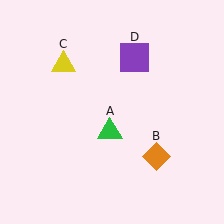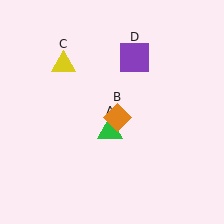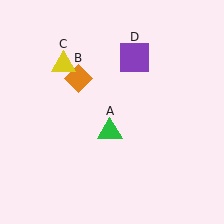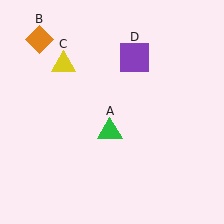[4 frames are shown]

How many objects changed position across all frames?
1 object changed position: orange diamond (object B).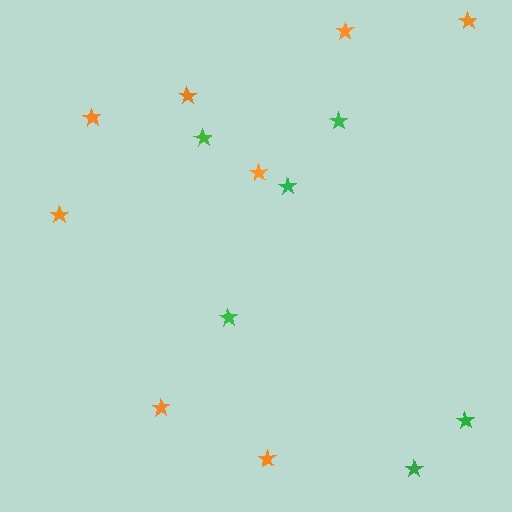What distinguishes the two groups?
There are 2 groups: one group of orange stars (8) and one group of green stars (6).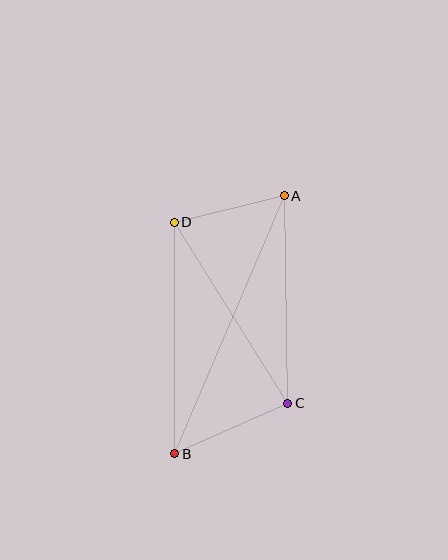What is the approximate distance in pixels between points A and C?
The distance between A and C is approximately 208 pixels.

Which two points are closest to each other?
Points A and D are closest to each other.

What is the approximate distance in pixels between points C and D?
The distance between C and D is approximately 214 pixels.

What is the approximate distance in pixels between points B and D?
The distance between B and D is approximately 232 pixels.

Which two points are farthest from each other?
Points A and B are farthest from each other.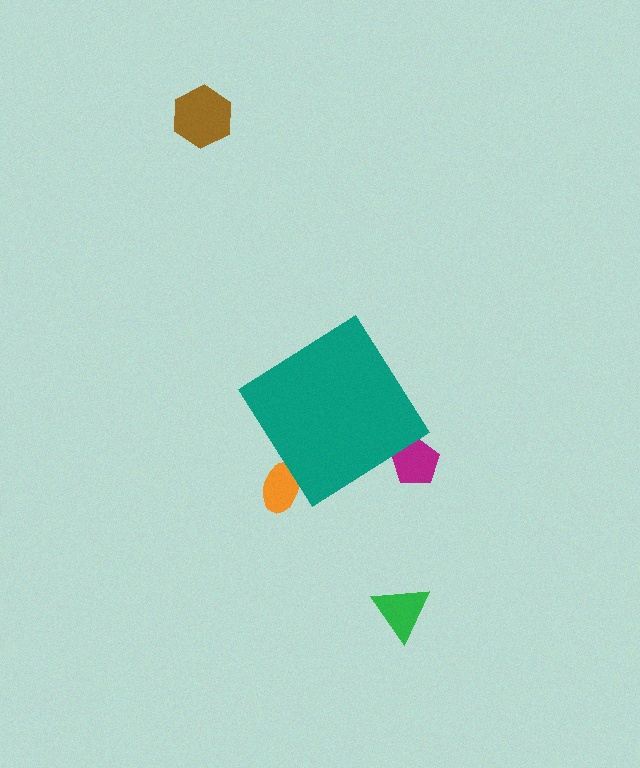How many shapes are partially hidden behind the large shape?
2 shapes are partially hidden.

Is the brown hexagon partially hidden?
No, the brown hexagon is fully visible.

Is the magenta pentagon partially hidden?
Yes, the magenta pentagon is partially hidden behind the teal diamond.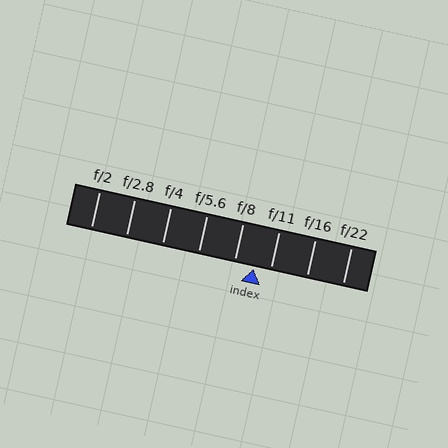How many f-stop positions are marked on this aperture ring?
There are 8 f-stop positions marked.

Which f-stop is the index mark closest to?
The index mark is closest to f/11.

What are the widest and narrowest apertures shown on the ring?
The widest aperture shown is f/2 and the narrowest is f/22.